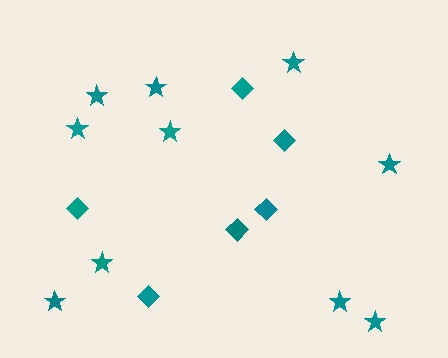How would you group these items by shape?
There are 2 groups: one group of stars (10) and one group of diamonds (6).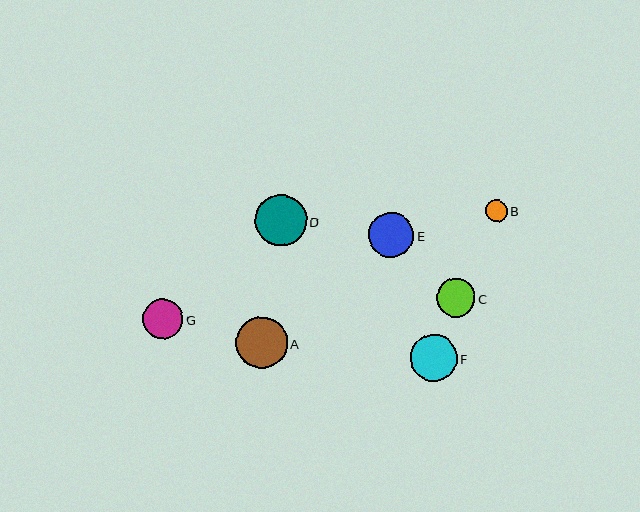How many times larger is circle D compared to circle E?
Circle D is approximately 1.1 times the size of circle E.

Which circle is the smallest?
Circle B is the smallest with a size of approximately 22 pixels.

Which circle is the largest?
Circle D is the largest with a size of approximately 51 pixels.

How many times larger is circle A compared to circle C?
Circle A is approximately 1.3 times the size of circle C.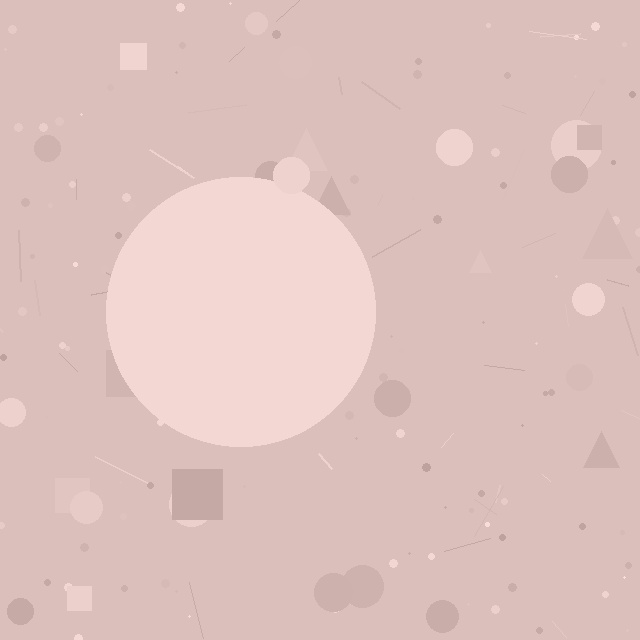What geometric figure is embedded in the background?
A circle is embedded in the background.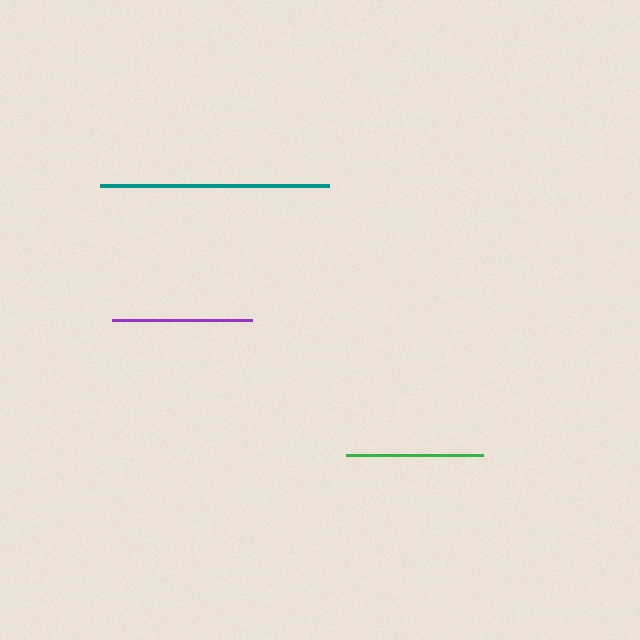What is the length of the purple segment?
The purple segment is approximately 140 pixels long.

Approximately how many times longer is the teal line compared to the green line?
The teal line is approximately 1.7 times the length of the green line.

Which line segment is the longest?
The teal line is the longest at approximately 229 pixels.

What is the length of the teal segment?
The teal segment is approximately 229 pixels long.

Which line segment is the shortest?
The green line is the shortest at approximately 137 pixels.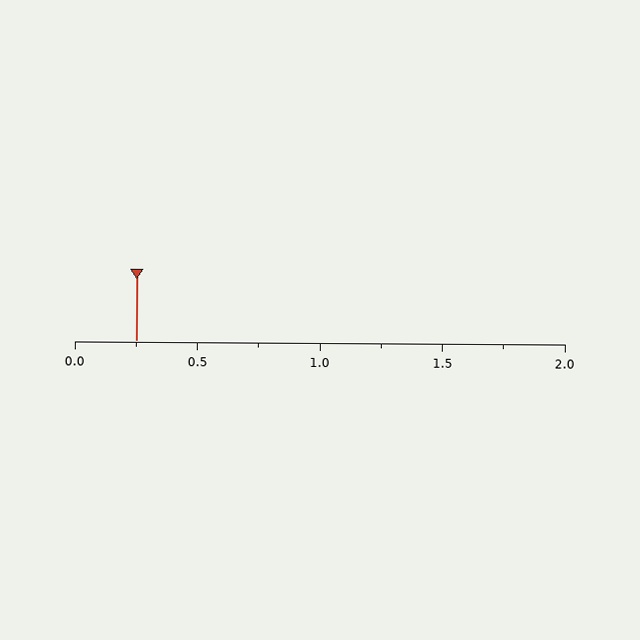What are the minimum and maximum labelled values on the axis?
The axis runs from 0.0 to 2.0.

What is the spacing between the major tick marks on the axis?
The major ticks are spaced 0.5 apart.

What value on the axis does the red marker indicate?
The marker indicates approximately 0.25.